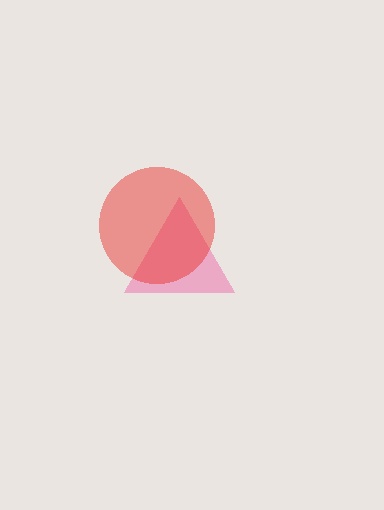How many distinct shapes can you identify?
There are 2 distinct shapes: a pink triangle, a red circle.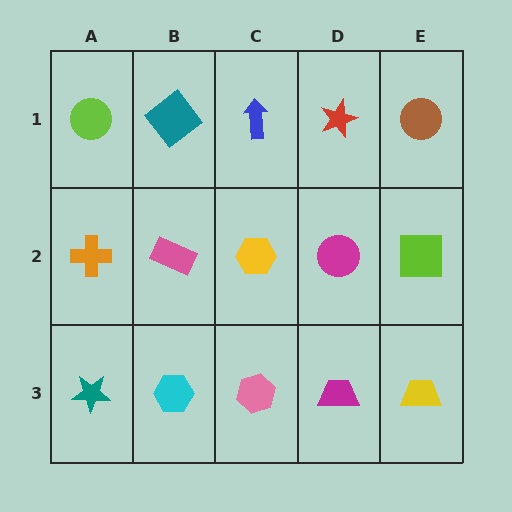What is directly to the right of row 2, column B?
A yellow hexagon.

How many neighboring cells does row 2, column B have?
4.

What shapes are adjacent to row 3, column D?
A magenta circle (row 2, column D), a pink hexagon (row 3, column C), a yellow trapezoid (row 3, column E).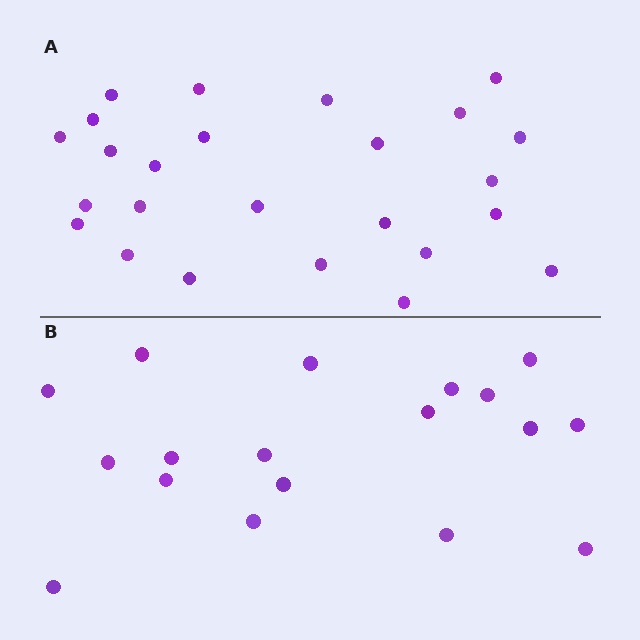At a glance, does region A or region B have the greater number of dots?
Region A (the top region) has more dots.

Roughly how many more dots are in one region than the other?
Region A has roughly 8 or so more dots than region B.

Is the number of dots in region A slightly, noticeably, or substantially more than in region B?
Region A has noticeably more, but not dramatically so. The ratio is roughly 1.4 to 1.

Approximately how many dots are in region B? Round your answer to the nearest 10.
About 20 dots. (The exact count is 18, which rounds to 20.)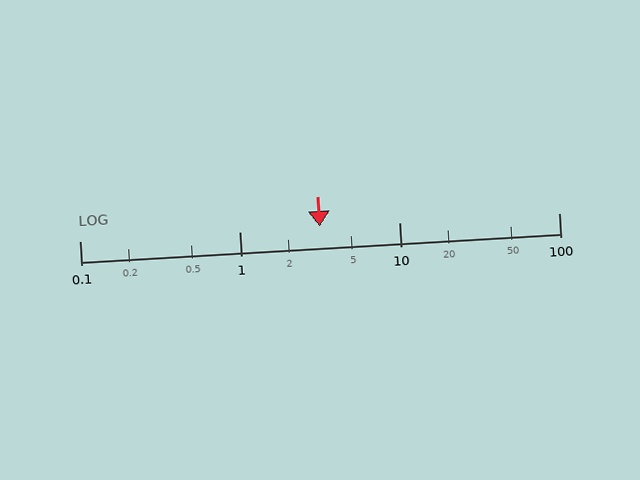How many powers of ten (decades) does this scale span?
The scale spans 3 decades, from 0.1 to 100.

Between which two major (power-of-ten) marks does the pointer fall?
The pointer is between 1 and 10.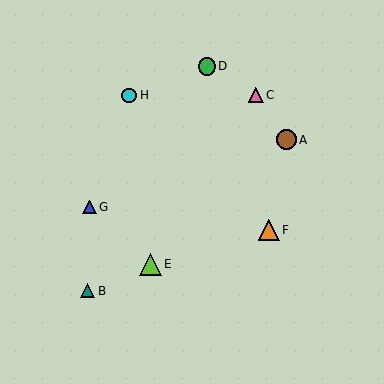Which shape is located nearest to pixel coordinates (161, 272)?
The lime triangle (labeled E) at (150, 264) is nearest to that location.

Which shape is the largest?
The lime triangle (labeled E) is the largest.